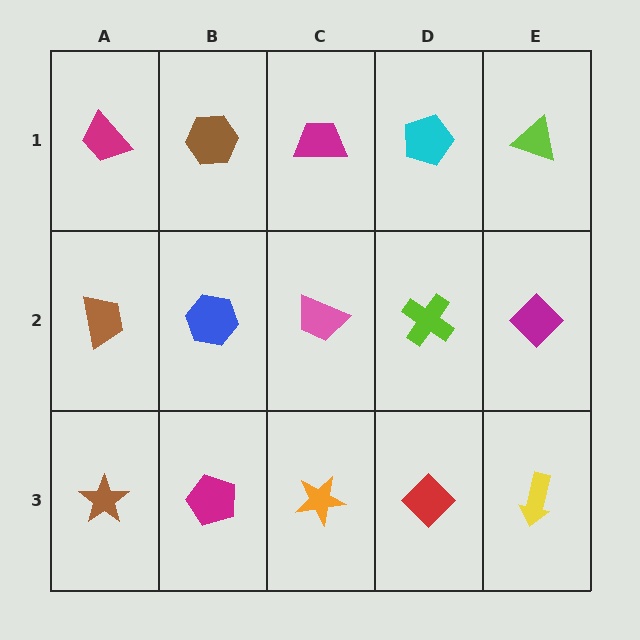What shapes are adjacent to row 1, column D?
A lime cross (row 2, column D), a magenta trapezoid (row 1, column C), a lime triangle (row 1, column E).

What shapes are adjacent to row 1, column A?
A brown trapezoid (row 2, column A), a brown hexagon (row 1, column B).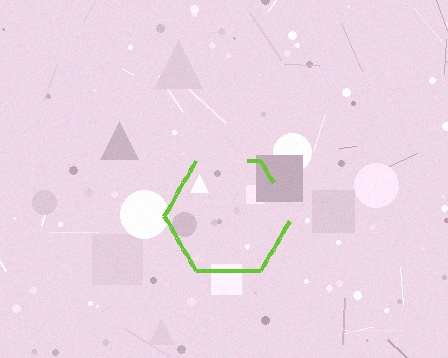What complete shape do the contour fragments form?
The contour fragments form a hexagon.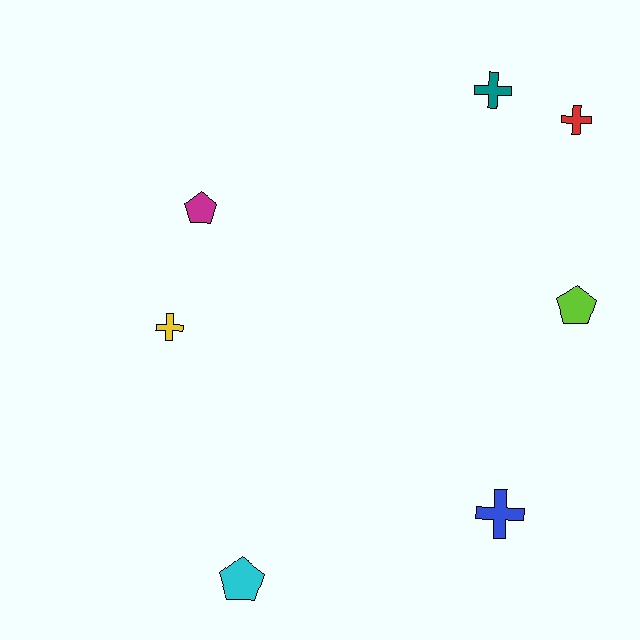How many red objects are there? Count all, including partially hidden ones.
There is 1 red object.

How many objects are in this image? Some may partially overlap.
There are 7 objects.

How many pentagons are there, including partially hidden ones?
There are 3 pentagons.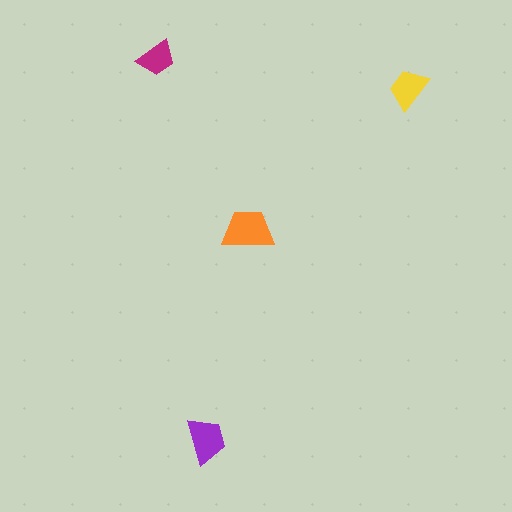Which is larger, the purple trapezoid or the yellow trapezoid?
The purple one.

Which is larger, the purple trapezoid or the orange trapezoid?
The orange one.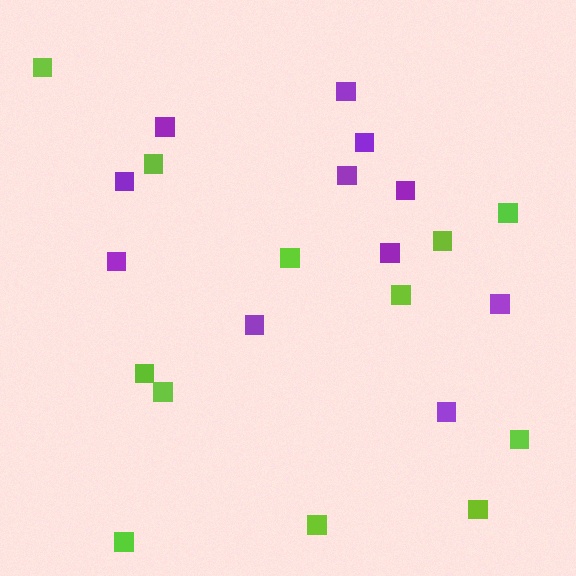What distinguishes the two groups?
There are 2 groups: one group of purple squares (11) and one group of lime squares (12).